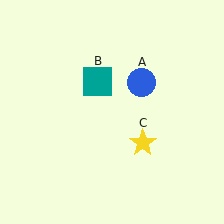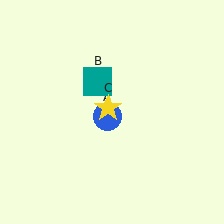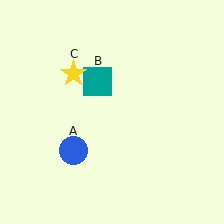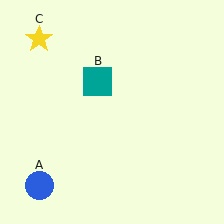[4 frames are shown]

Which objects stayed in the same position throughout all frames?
Teal square (object B) remained stationary.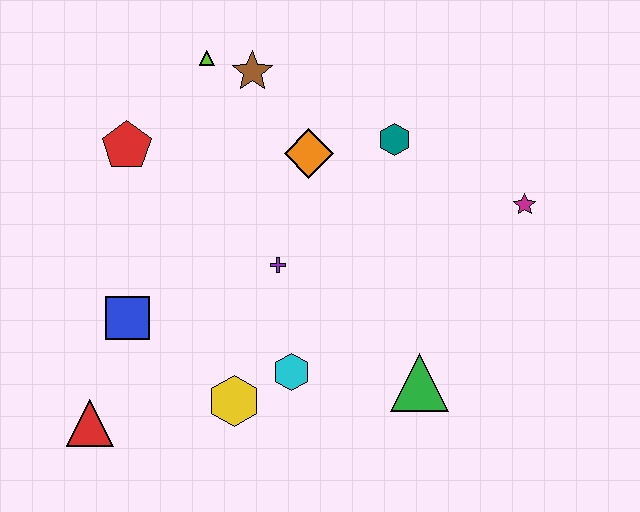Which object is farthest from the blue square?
The magenta star is farthest from the blue square.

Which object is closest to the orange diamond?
The teal hexagon is closest to the orange diamond.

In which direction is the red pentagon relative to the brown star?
The red pentagon is to the left of the brown star.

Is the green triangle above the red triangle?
Yes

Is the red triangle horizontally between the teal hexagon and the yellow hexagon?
No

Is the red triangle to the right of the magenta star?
No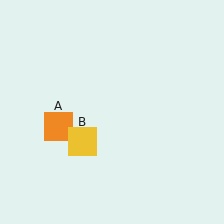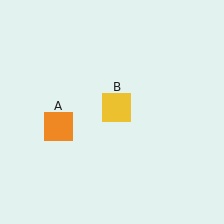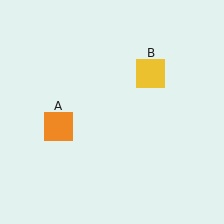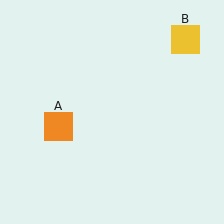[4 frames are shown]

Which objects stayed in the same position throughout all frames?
Orange square (object A) remained stationary.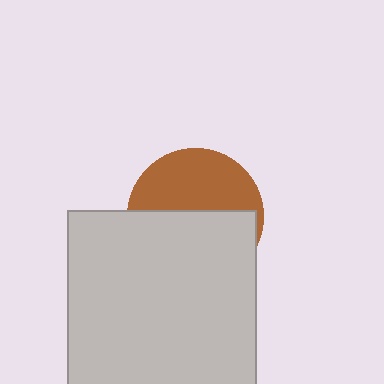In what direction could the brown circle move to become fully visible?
The brown circle could move up. That would shift it out from behind the light gray rectangle entirely.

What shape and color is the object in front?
The object in front is a light gray rectangle.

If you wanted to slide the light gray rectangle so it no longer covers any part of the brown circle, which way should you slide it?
Slide it down — that is the most direct way to separate the two shapes.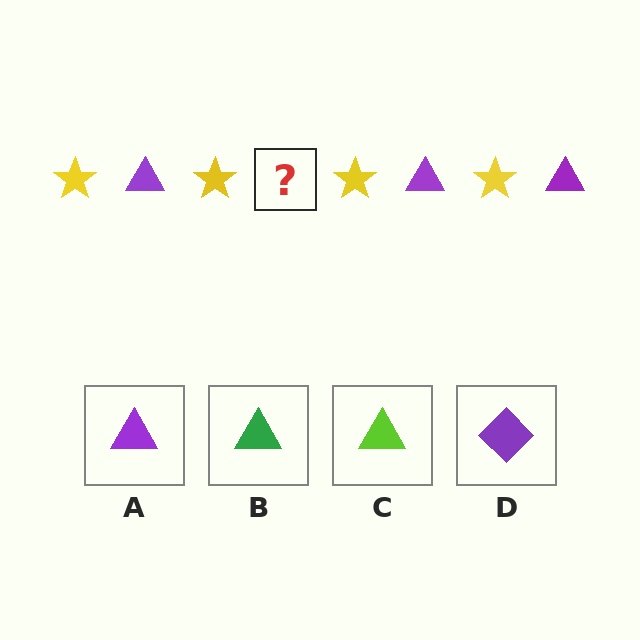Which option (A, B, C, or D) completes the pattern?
A.